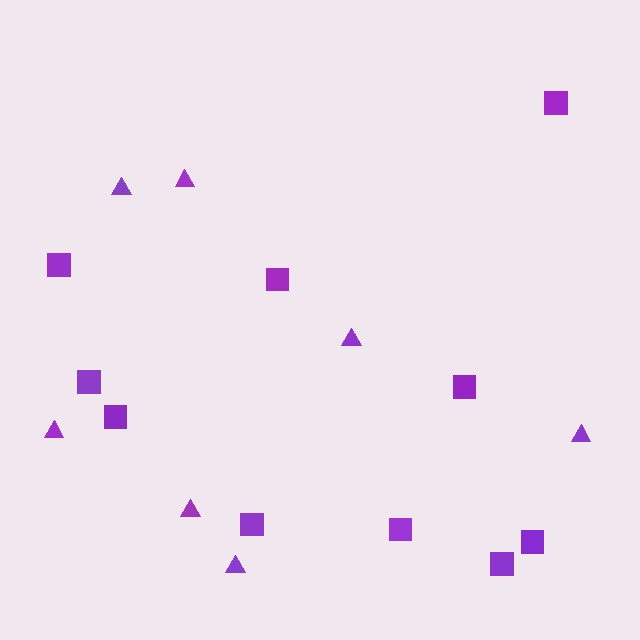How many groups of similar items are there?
There are 2 groups: one group of squares (10) and one group of triangles (7).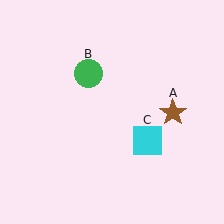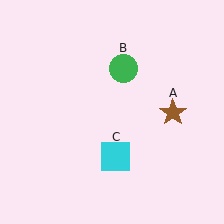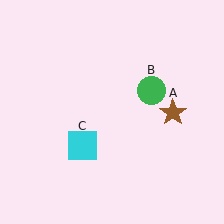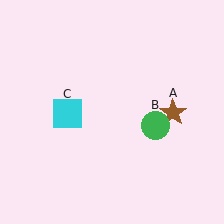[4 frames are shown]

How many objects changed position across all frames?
2 objects changed position: green circle (object B), cyan square (object C).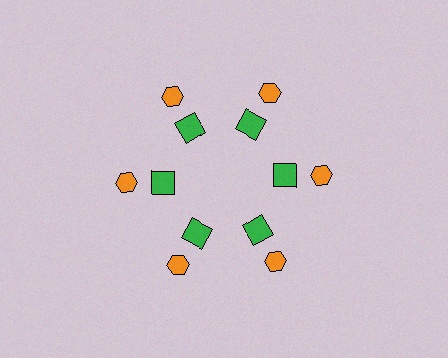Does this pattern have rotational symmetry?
Yes, this pattern has 6-fold rotational symmetry. It looks the same after rotating 60 degrees around the center.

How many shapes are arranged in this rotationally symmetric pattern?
There are 12 shapes, arranged in 6 groups of 2.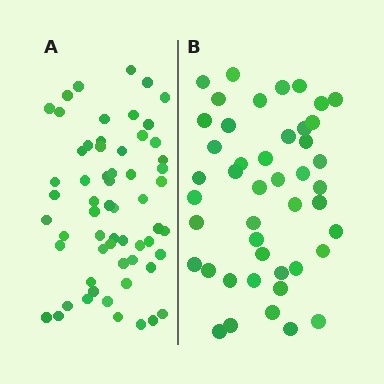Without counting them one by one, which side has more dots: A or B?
Region A (the left region) has more dots.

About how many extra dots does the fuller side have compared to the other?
Region A has approximately 15 more dots than region B.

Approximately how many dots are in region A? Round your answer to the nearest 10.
About 60 dots.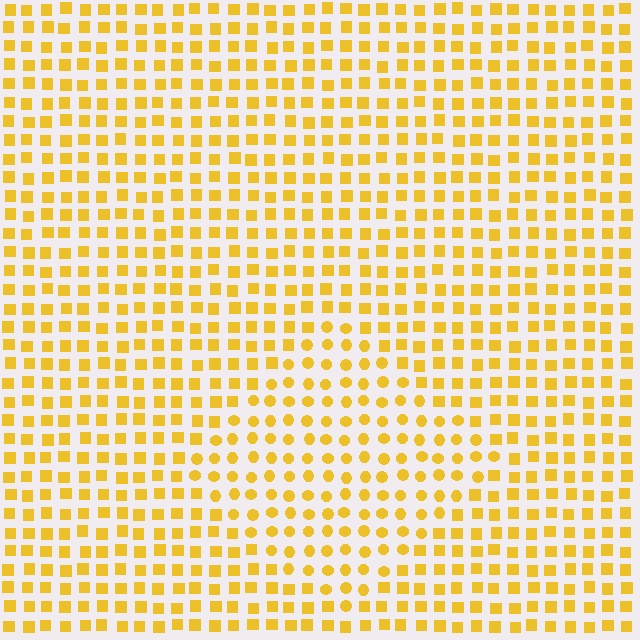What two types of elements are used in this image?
The image uses circles inside the diamond region and squares outside it.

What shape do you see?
I see a diamond.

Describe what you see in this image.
The image is filled with small yellow elements arranged in a uniform grid. A diamond-shaped region contains circles, while the surrounding area contains squares. The boundary is defined purely by the change in element shape.